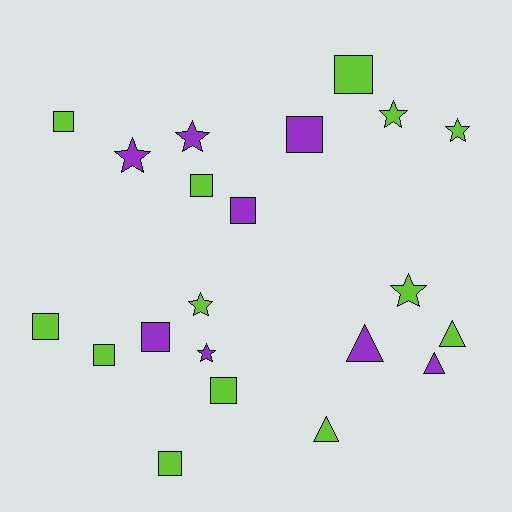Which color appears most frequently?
Lime, with 13 objects.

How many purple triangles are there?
There are 2 purple triangles.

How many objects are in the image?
There are 21 objects.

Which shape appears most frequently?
Square, with 10 objects.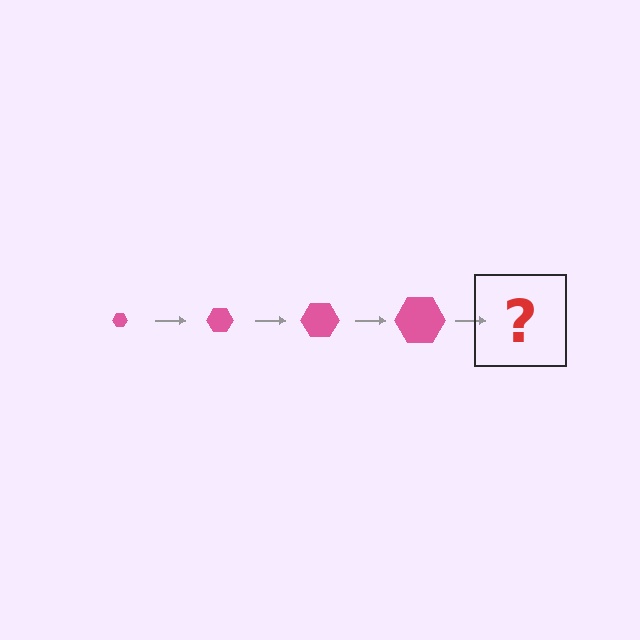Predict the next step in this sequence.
The next step is a pink hexagon, larger than the previous one.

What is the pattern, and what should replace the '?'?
The pattern is that the hexagon gets progressively larger each step. The '?' should be a pink hexagon, larger than the previous one.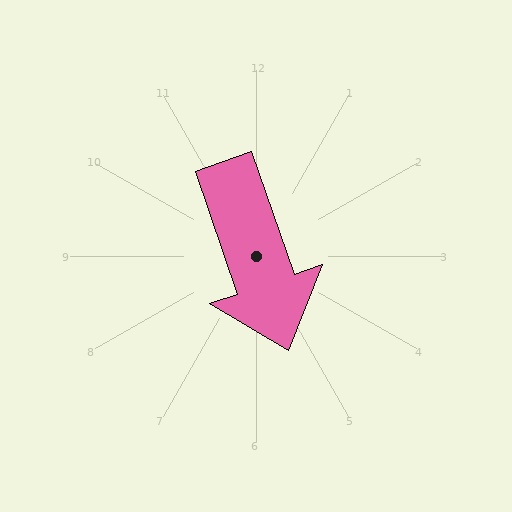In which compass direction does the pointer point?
South.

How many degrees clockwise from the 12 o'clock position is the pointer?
Approximately 161 degrees.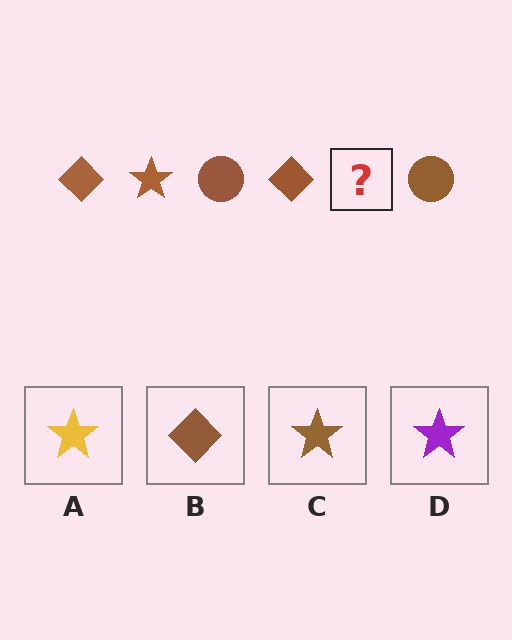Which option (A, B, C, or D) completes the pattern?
C.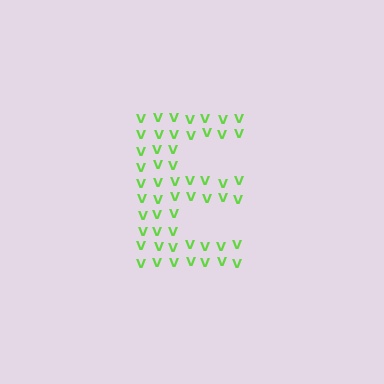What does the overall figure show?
The overall figure shows the letter E.